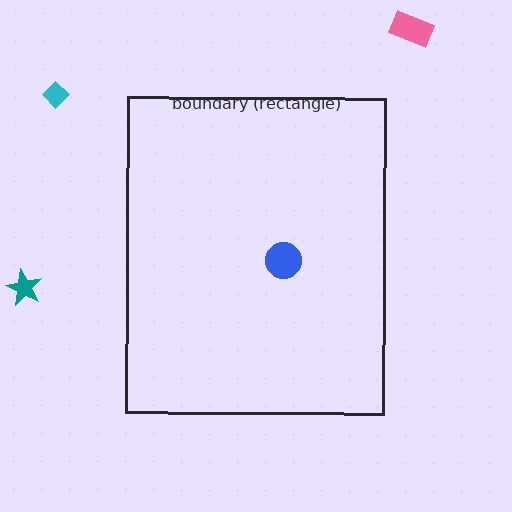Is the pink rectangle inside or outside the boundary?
Outside.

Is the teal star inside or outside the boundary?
Outside.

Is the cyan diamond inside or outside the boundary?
Outside.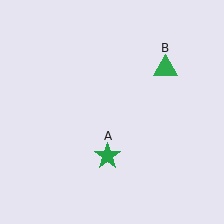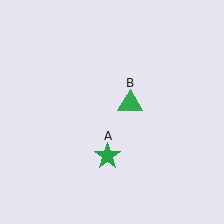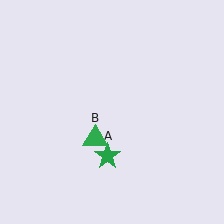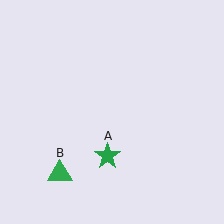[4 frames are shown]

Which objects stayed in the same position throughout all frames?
Green star (object A) remained stationary.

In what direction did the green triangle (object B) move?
The green triangle (object B) moved down and to the left.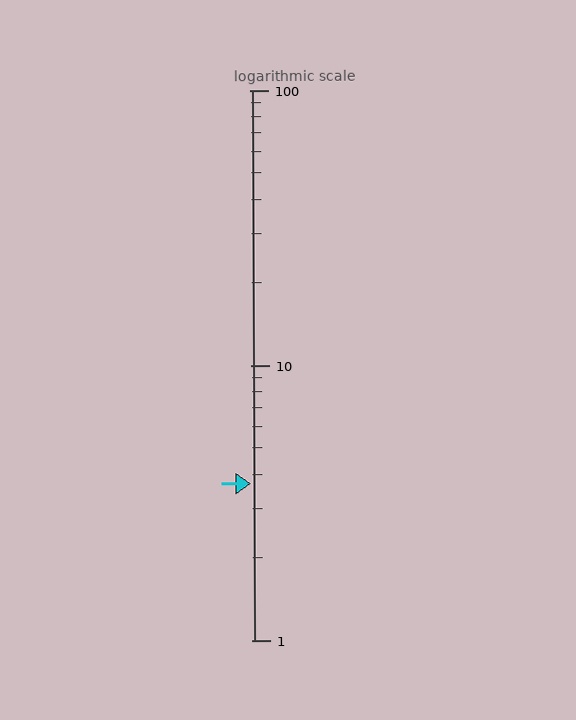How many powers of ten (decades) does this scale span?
The scale spans 2 decades, from 1 to 100.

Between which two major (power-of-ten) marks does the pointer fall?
The pointer is between 1 and 10.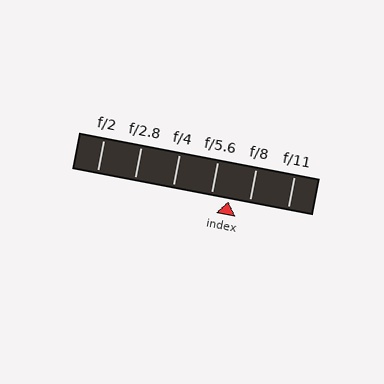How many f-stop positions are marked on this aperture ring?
There are 6 f-stop positions marked.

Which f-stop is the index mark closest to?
The index mark is closest to f/5.6.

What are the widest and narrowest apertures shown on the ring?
The widest aperture shown is f/2 and the narrowest is f/11.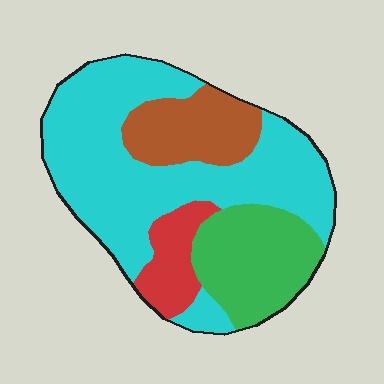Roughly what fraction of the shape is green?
Green covers roughly 20% of the shape.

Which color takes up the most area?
Cyan, at roughly 55%.